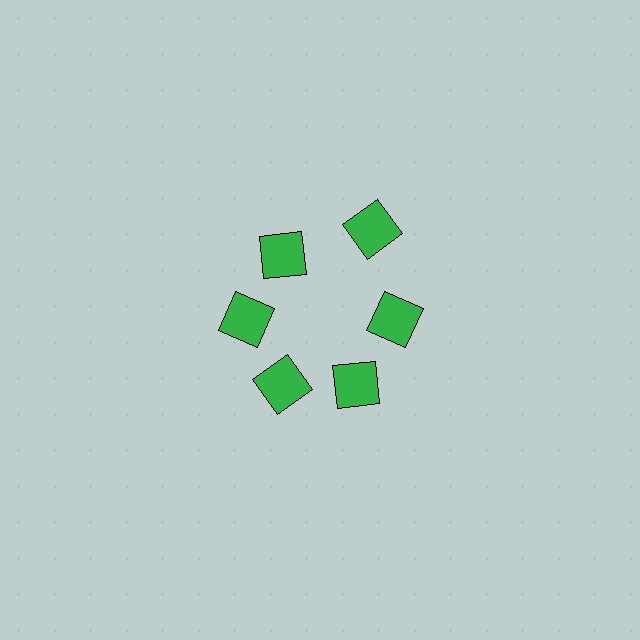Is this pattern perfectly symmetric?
No. The 6 green squares are arranged in a ring, but one element near the 1 o'clock position is pushed outward from the center, breaking the 6-fold rotational symmetry.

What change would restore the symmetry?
The symmetry would be restored by moving it inward, back onto the ring so that all 6 squares sit at equal angles and equal distance from the center.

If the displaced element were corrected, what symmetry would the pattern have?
It would have 6-fold rotational symmetry — the pattern would map onto itself every 60 degrees.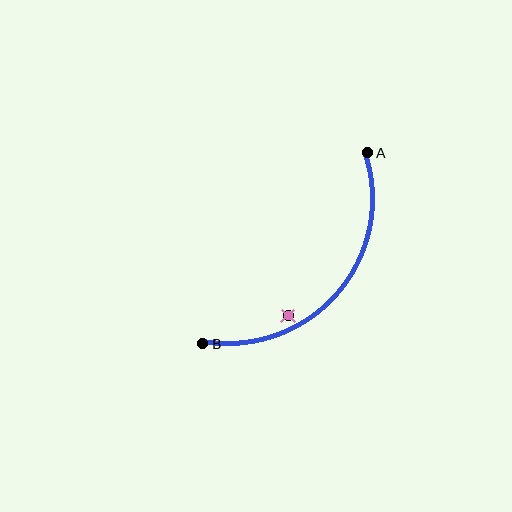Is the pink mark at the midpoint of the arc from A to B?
No — the pink mark does not lie on the arc at all. It sits slightly inside the curve.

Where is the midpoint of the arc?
The arc midpoint is the point on the curve farthest from the straight line joining A and B. It sits below and to the right of that line.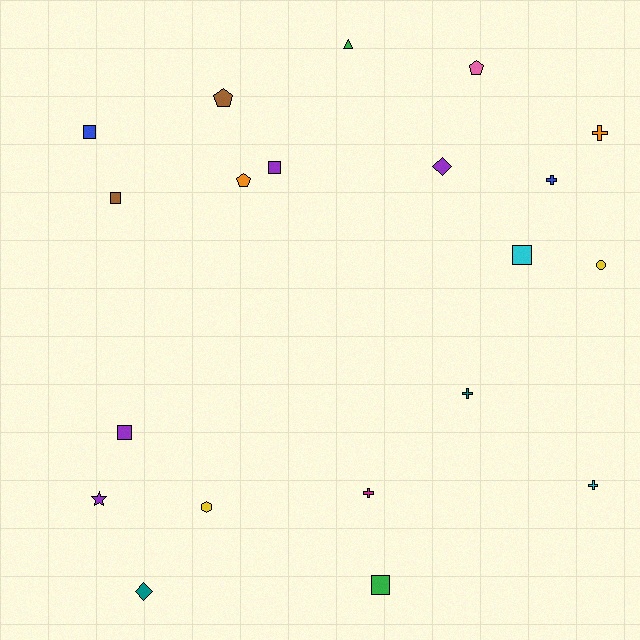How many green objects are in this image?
There are 2 green objects.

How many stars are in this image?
There is 1 star.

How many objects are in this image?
There are 20 objects.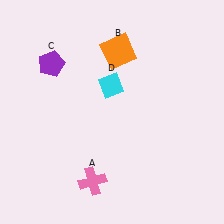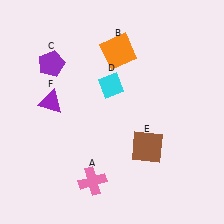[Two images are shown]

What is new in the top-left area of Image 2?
A purple triangle (F) was added in the top-left area of Image 2.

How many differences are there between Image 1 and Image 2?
There are 2 differences between the two images.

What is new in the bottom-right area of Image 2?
A brown square (E) was added in the bottom-right area of Image 2.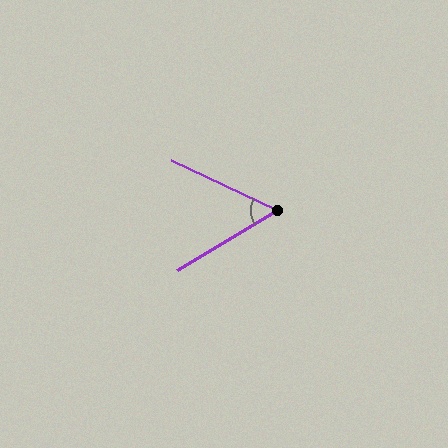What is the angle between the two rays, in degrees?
Approximately 56 degrees.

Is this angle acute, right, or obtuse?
It is acute.